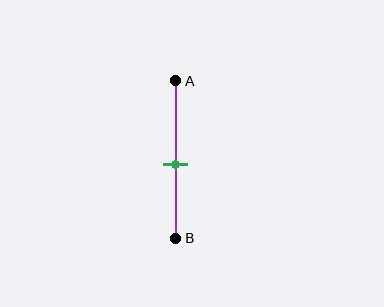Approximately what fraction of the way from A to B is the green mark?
The green mark is approximately 55% of the way from A to B.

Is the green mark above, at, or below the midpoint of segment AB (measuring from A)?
The green mark is approximately at the midpoint of segment AB.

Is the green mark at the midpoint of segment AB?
Yes, the mark is approximately at the midpoint.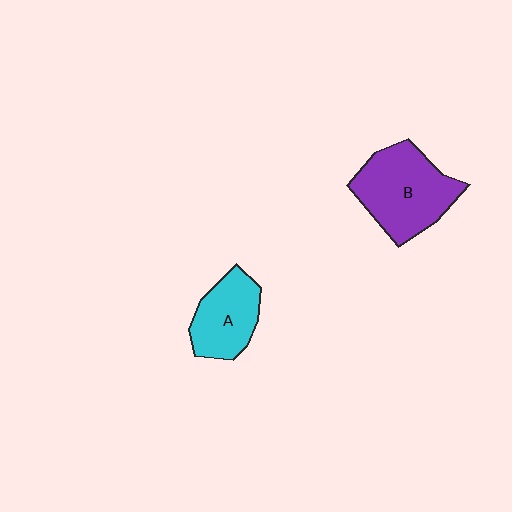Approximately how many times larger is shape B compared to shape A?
Approximately 1.5 times.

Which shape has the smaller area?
Shape A (cyan).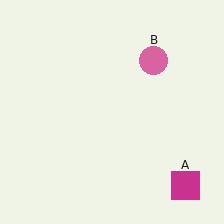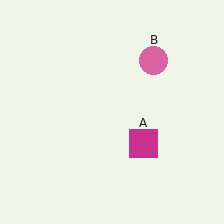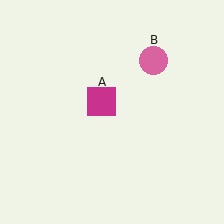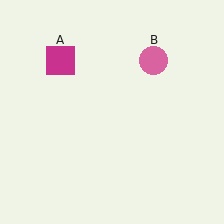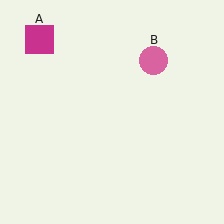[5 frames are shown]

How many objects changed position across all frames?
1 object changed position: magenta square (object A).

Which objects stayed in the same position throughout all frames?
Pink circle (object B) remained stationary.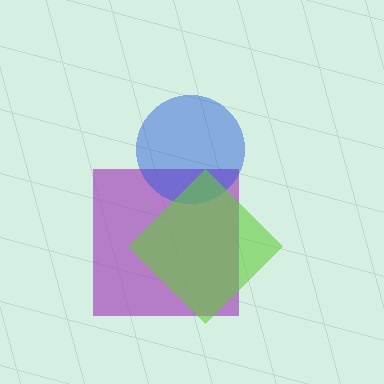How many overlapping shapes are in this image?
There are 3 overlapping shapes in the image.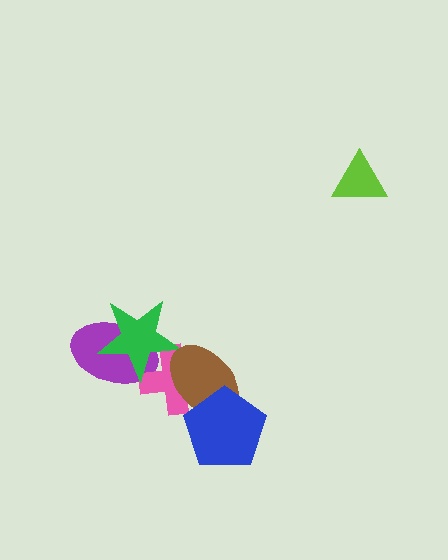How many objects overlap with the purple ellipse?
2 objects overlap with the purple ellipse.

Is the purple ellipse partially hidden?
Yes, it is partially covered by another shape.